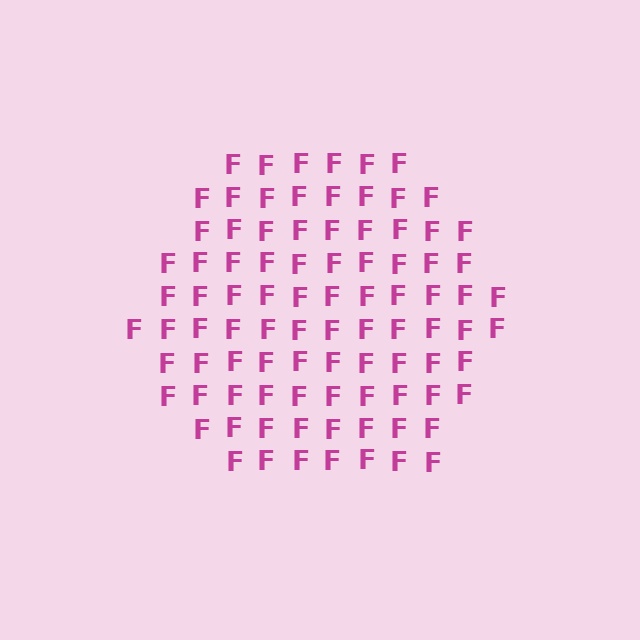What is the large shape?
The large shape is a hexagon.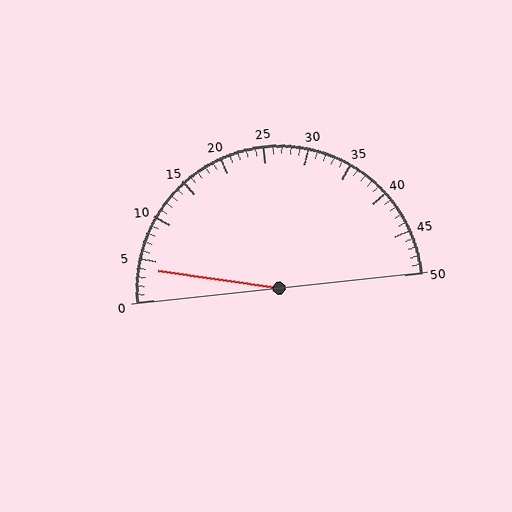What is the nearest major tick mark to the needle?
The nearest major tick mark is 5.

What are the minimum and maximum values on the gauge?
The gauge ranges from 0 to 50.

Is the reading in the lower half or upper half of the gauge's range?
The reading is in the lower half of the range (0 to 50).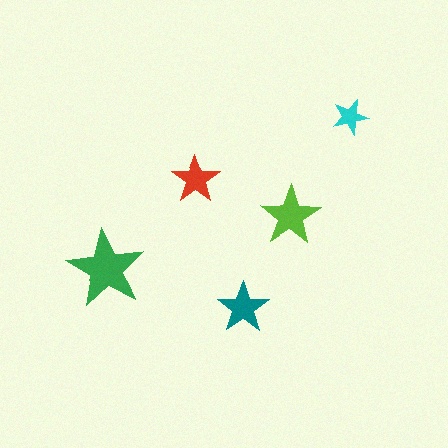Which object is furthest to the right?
The cyan star is rightmost.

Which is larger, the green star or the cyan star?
The green one.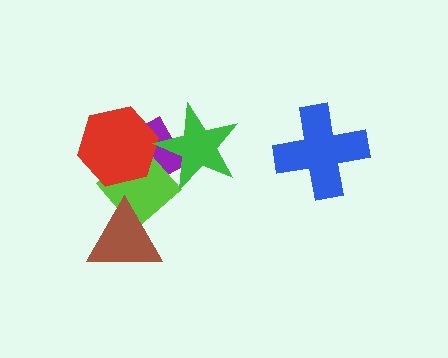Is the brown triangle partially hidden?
No, no other shape covers it.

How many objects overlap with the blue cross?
0 objects overlap with the blue cross.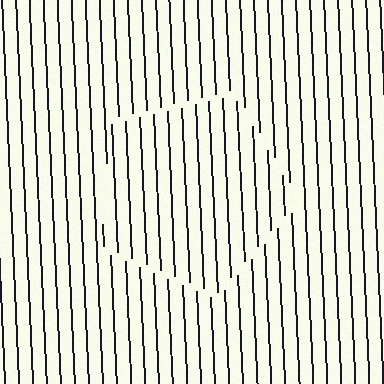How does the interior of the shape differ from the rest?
The interior of the shape contains the same grating, shifted by half a period — the contour is defined by the phase discontinuity where line-ends from the inner and outer gratings abut.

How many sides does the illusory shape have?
5 sides — the line-ends trace a pentagon.